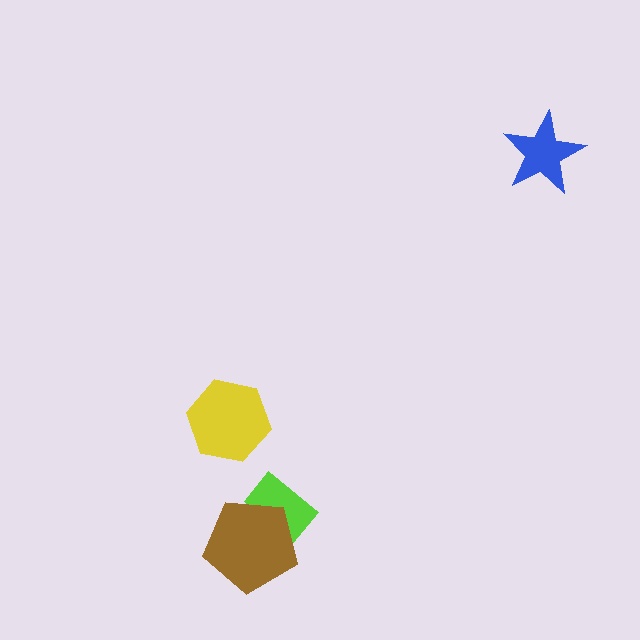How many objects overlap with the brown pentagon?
1 object overlaps with the brown pentagon.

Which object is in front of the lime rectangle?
The brown pentagon is in front of the lime rectangle.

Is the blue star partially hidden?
No, no other shape covers it.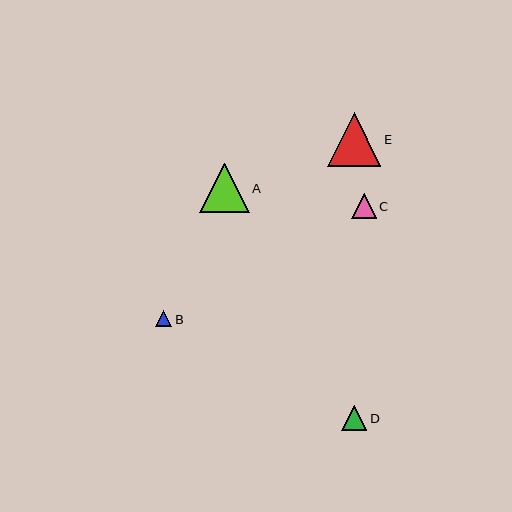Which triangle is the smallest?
Triangle B is the smallest with a size of approximately 16 pixels.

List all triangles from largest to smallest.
From largest to smallest: E, A, C, D, B.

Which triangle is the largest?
Triangle E is the largest with a size of approximately 54 pixels.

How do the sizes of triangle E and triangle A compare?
Triangle E and triangle A are approximately the same size.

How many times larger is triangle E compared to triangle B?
Triangle E is approximately 3.4 times the size of triangle B.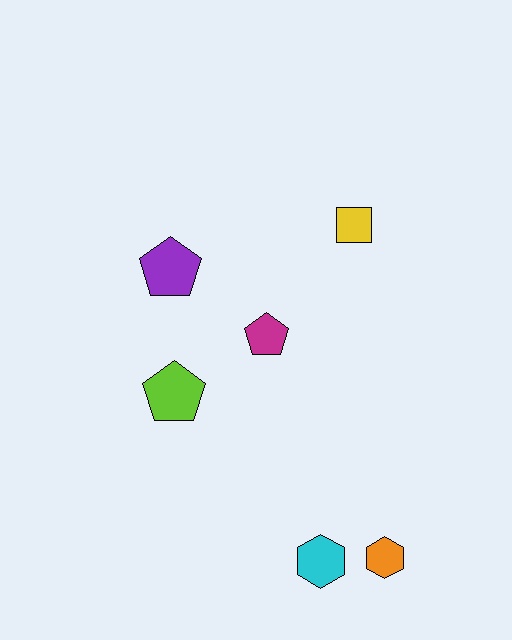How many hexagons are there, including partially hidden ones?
There are 2 hexagons.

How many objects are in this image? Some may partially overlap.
There are 6 objects.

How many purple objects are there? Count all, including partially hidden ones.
There is 1 purple object.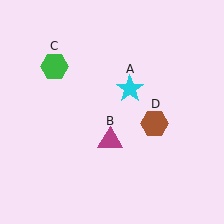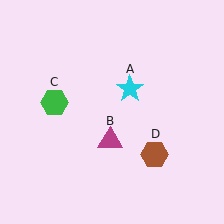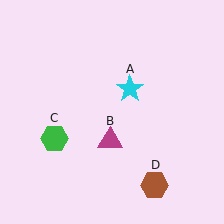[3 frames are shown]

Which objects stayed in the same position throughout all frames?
Cyan star (object A) and magenta triangle (object B) remained stationary.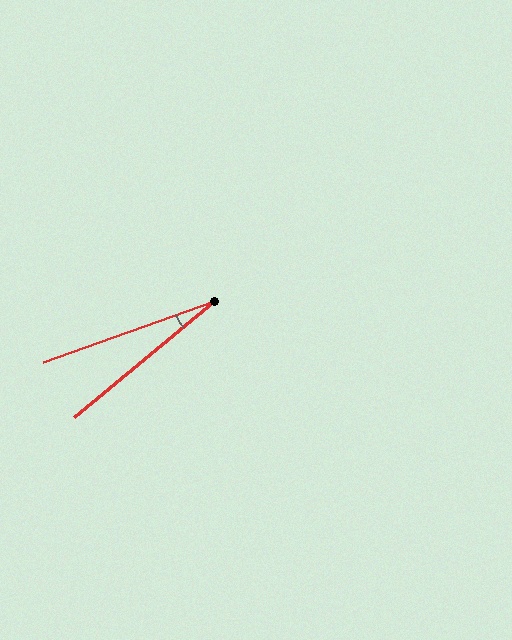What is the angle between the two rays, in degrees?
Approximately 20 degrees.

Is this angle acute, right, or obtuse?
It is acute.